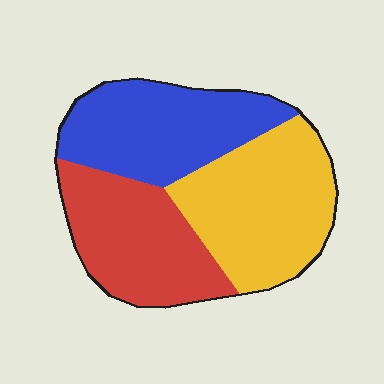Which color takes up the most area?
Yellow, at roughly 35%.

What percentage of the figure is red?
Red takes up about one third (1/3) of the figure.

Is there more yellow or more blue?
Yellow.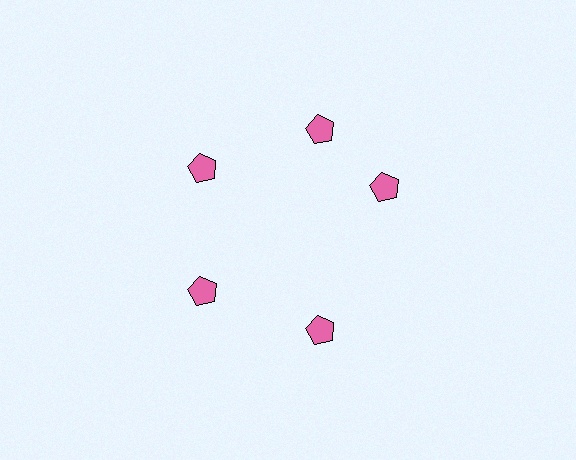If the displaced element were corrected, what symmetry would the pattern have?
It would have 5-fold rotational symmetry — the pattern would map onto itself every 72 degrees.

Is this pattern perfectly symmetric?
No. The 5 pink pentagons are arranged in a ring, but one element near the 3 o'clock position is rotated out of alignment along the ring, breaking the 5-fold rotational symmetry.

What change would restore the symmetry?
The symmetry would be restored by rotating it back into even spacing with its neighbors so that all 5 pentagons sit at equal angles and equal distance from the center.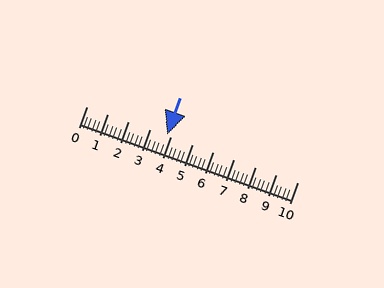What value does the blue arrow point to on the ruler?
The blue arrow points to approximately 3.8.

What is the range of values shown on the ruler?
The ruler shows values from 0 to 10.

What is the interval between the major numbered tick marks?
The major tick marks are spaced 1 units apart.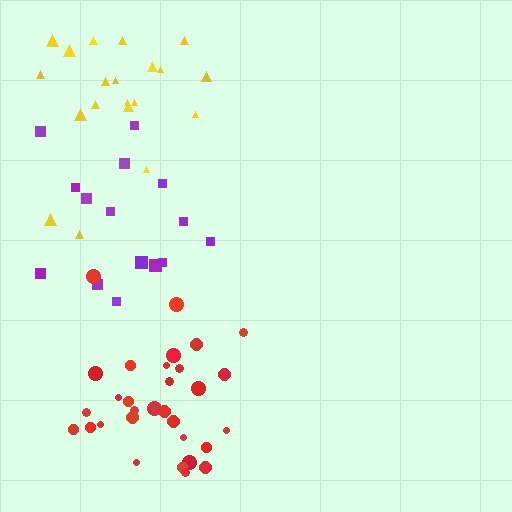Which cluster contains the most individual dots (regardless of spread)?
Red (31).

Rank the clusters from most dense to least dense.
red, yellow, purple.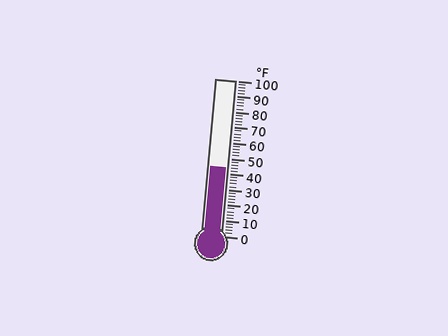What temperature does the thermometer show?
The thermometer shows approximately 44°F.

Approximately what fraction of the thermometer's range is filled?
The thermometer is filled to approximately 45% of its range.